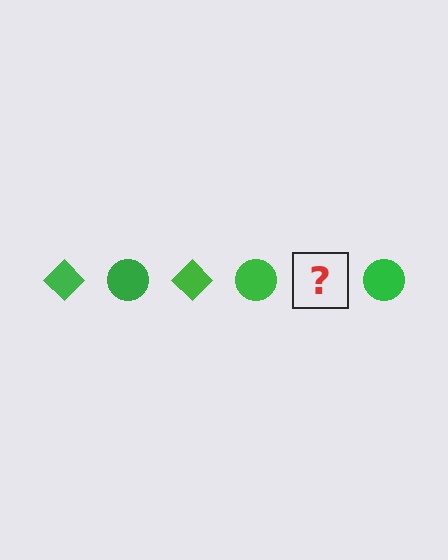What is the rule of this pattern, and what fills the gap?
The rule is that the pattern cycles through diamond, circle shapes in green. The gap should be filled with a green diamond.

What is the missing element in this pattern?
The missing element is a green diamond.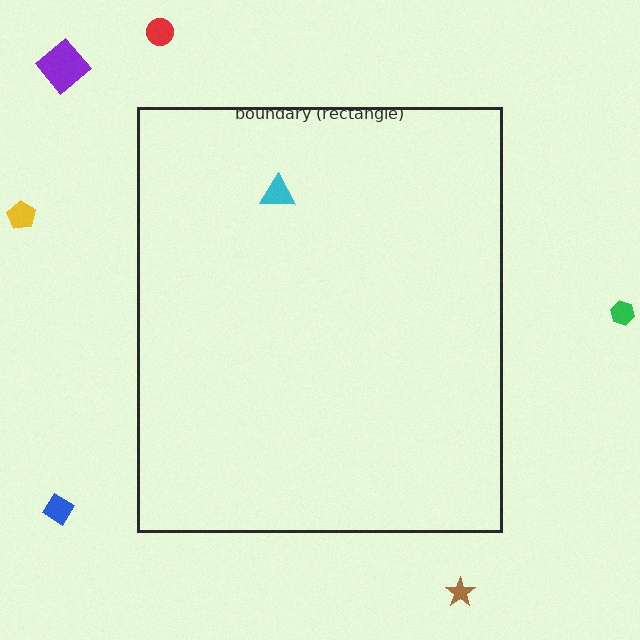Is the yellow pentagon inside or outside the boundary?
Outside.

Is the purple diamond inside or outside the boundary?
Outside.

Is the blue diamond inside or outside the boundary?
Outside.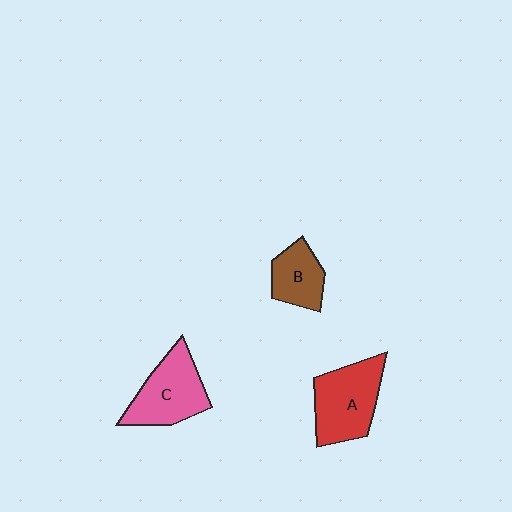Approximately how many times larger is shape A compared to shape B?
Approximately 1.6 times.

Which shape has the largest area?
Shape A (red).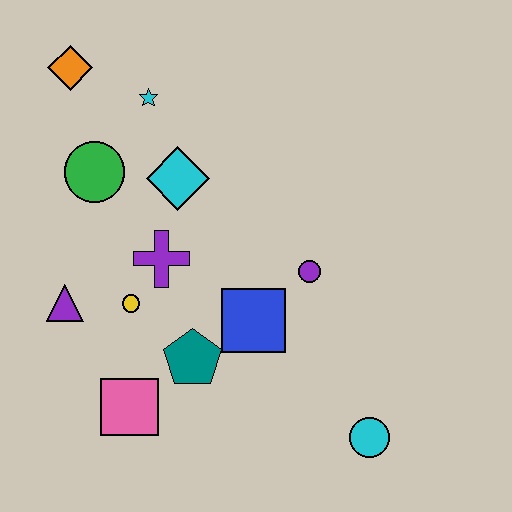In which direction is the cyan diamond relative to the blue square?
The cyan diamond is above the blue square.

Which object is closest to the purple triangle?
The yellow circle is closest to the purple triangle.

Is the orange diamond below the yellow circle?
No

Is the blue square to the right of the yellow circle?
Yes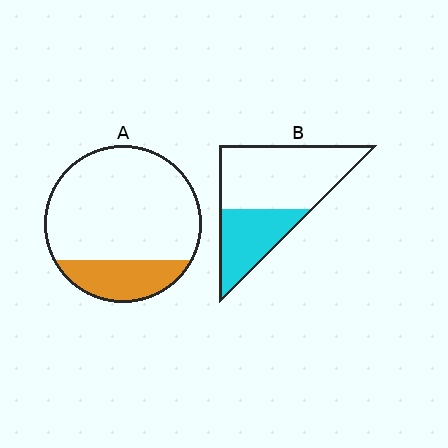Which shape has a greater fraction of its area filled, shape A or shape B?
Shape B.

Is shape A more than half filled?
No.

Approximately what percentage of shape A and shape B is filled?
A is approximately 20% and B is approximately 35%.